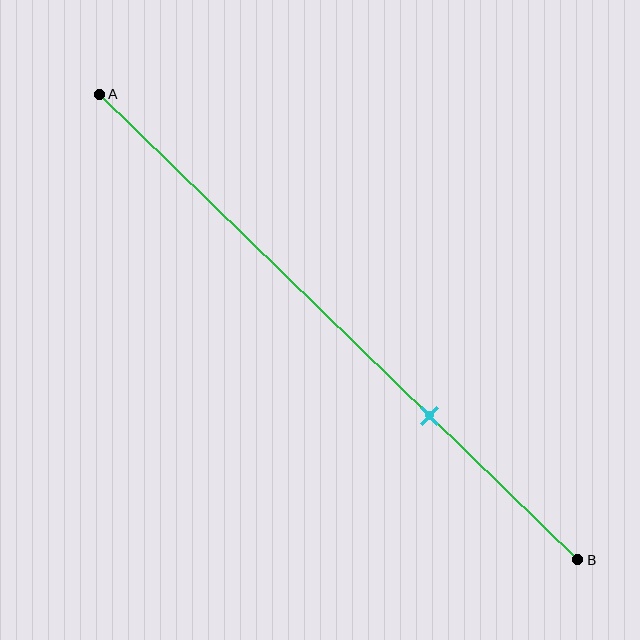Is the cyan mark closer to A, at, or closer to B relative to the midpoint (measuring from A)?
The cyan mark is closer to point B than the midpoint of segment AB.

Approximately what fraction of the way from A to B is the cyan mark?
The cyan mark is approximately 70% of the way from A to B.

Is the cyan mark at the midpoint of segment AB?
No, the mark is at about 70% from A, not at the 50% midpoint.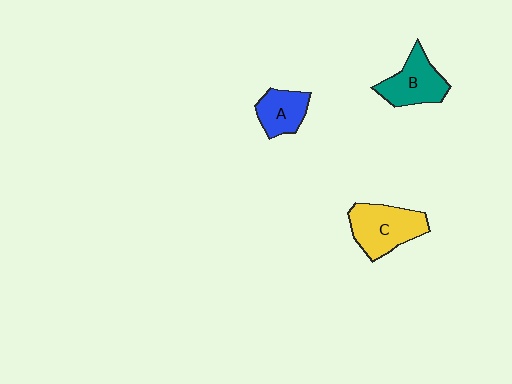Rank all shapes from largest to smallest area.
From largest to smallest: C (yellow), B (teal), A (blue).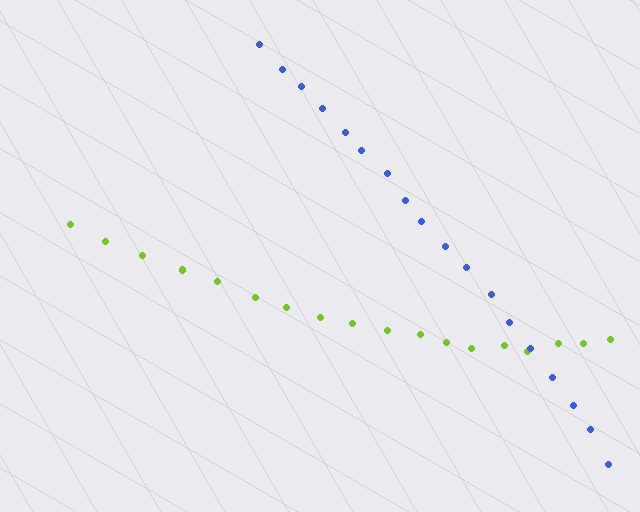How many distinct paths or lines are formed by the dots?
There are 2 distinct paths.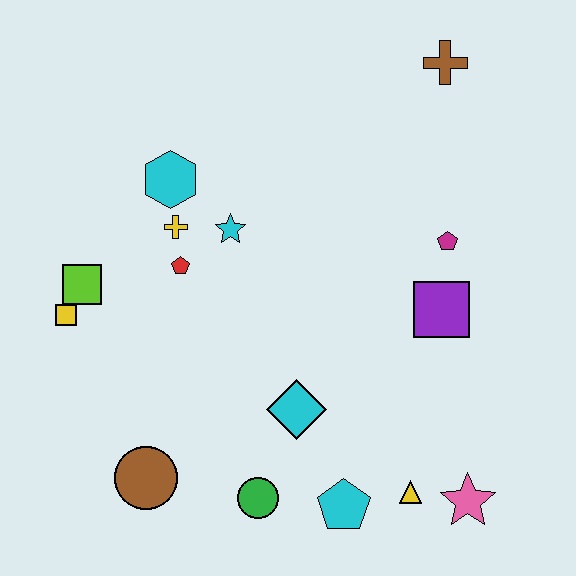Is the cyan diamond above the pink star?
Yes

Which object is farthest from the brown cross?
The brown circle is farthest from the brown cross.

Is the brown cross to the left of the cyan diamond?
No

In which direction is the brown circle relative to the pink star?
The brown circle is to the left of the pink star.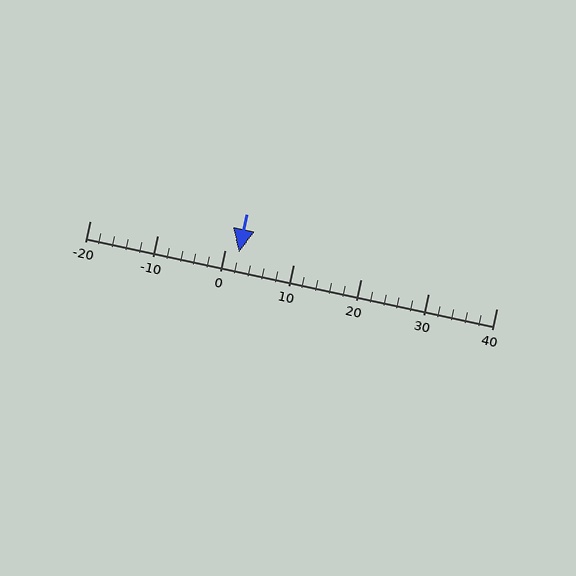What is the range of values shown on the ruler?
The ruler shows values from -20 to 40.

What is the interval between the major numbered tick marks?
The major tick marks are spaced 10 units apart.